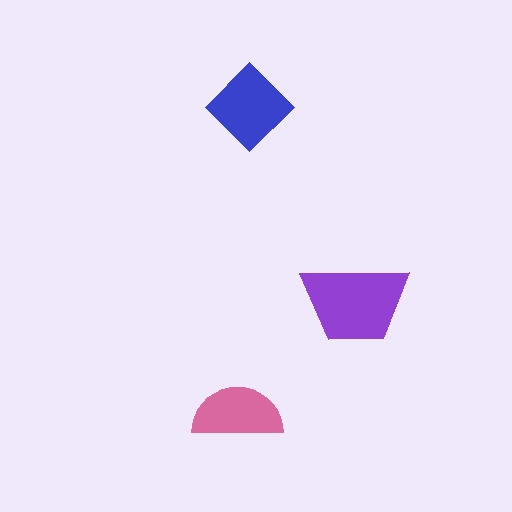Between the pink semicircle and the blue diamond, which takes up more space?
The blue diamond.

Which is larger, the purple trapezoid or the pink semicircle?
The purple trapezoid.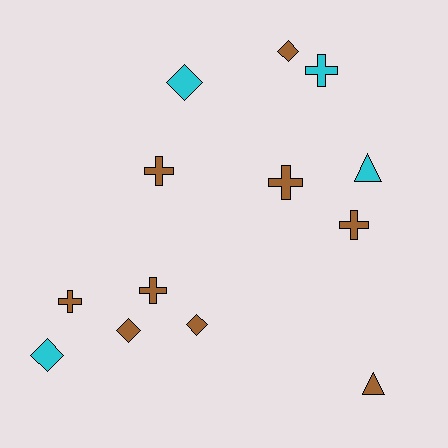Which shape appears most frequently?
Cross, with 6 objects.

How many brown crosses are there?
There are 5 brown crosses.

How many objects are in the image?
There are 13 objects.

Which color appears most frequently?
Brown, with 9 objects.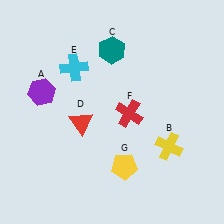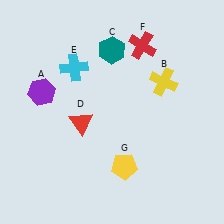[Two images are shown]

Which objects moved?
The objects that moved are: the yellow cross (B), the red cross (F).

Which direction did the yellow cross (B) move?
The yellow cross (B) moved up.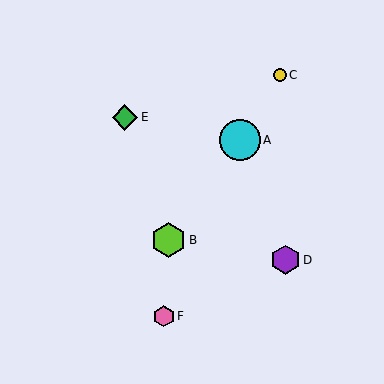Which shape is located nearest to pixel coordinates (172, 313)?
The pink hexagon (labeled F) at (164, 316) is nearest to that location.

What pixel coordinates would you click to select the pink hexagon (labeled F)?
Click at (164, 316) to select the pink hexagon F.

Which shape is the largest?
The cyan circle (labeled A) is the largest.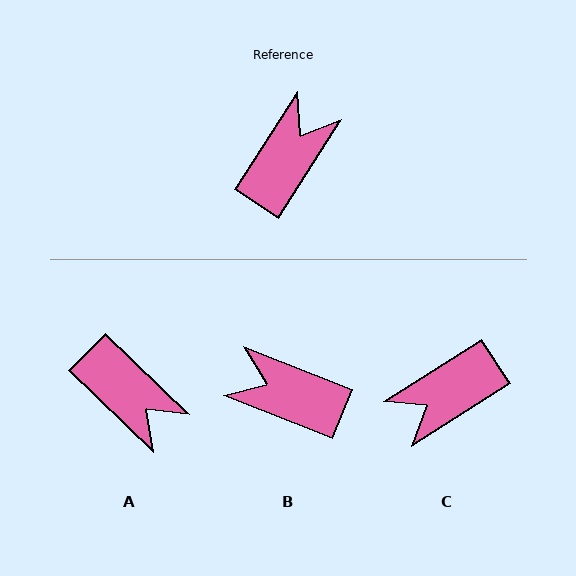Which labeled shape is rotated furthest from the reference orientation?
C, about 155 degrees away.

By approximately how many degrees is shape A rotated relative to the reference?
Approximately 101 degrees clockwise.